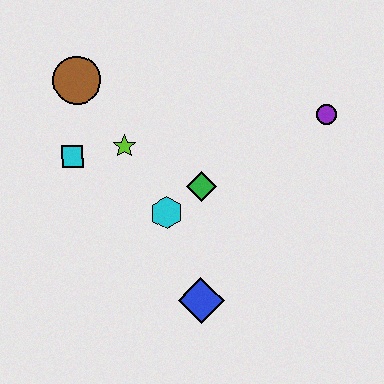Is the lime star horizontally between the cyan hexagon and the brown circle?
Yes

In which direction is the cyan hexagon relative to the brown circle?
The cyan hexagon is below the brown circle.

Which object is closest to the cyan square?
The lime star is closest to the cyan square.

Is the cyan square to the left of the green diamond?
Yes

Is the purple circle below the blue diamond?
No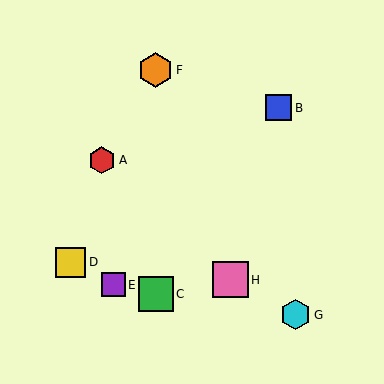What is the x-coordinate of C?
Object C is at x≈156.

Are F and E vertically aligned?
No, F is at x≈156 and E is at x≈113.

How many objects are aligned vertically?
2 objects (C, F) are aligned vertically.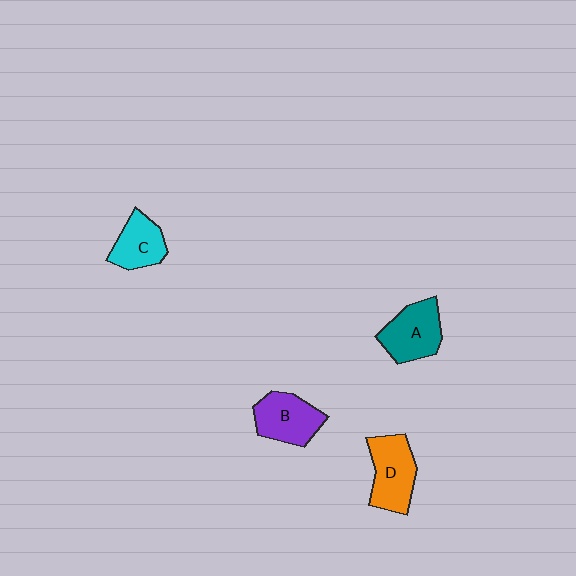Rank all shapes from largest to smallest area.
From largest to smallest: D (orange), A (teal), B (purple), C (cyan).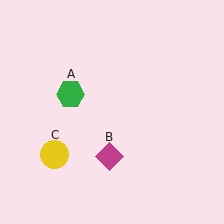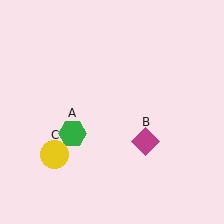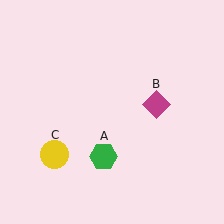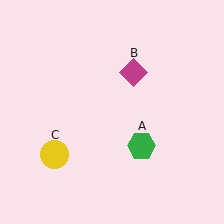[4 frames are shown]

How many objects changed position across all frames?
2 objects changed position: green hexagon (object A), magenta diamond (object B).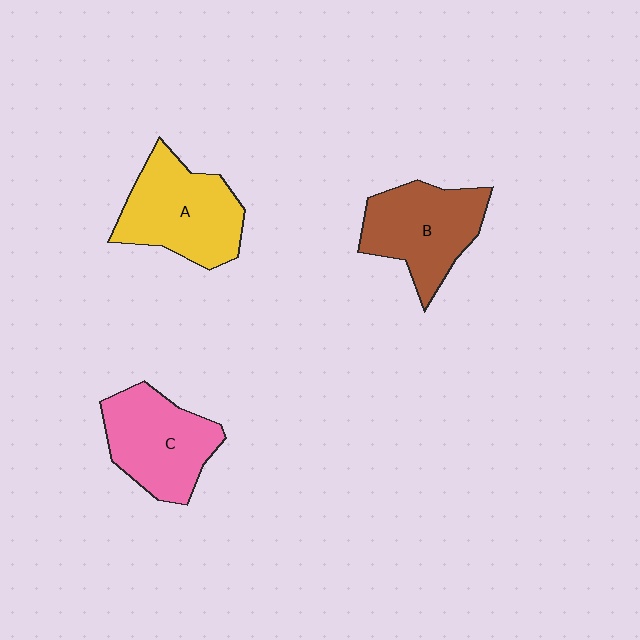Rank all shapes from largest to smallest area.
From largest to smallest: A (yellow), B (brown), C (pink).